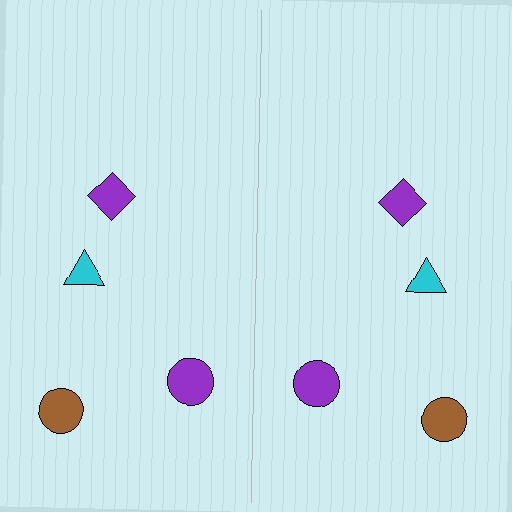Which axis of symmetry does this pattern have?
The pattern has a vertical axis of symmetry running through the center of the image.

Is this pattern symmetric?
Yes, this pattern has bilateral (reflection) symmetry.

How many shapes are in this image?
There are 8 shapes in this image.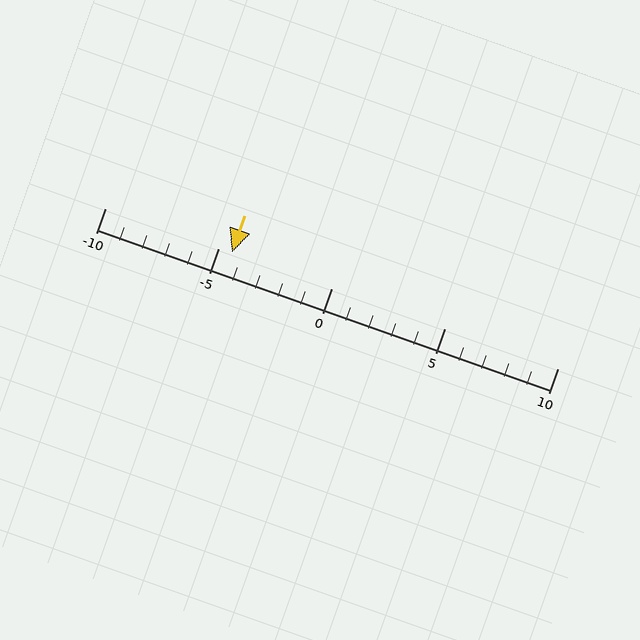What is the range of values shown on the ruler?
The ruler shows values from -10 to 10.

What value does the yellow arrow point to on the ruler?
The yellow arrow points to approximately -4.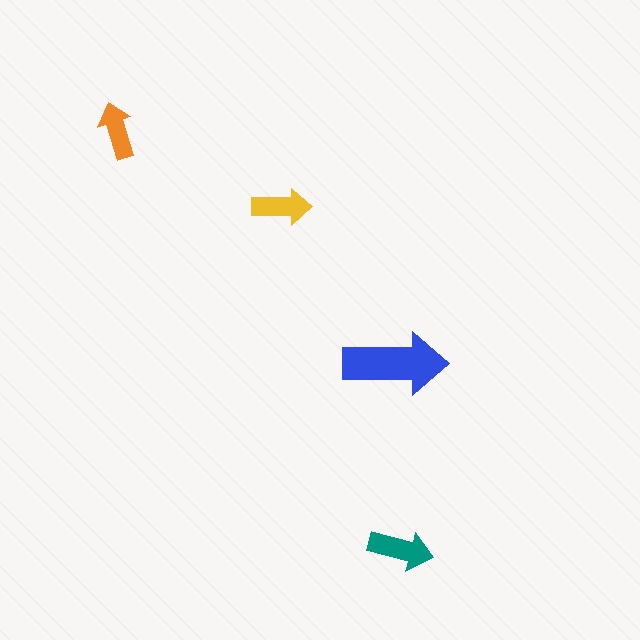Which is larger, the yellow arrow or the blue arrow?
The blue one.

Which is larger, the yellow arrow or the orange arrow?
The yellow one.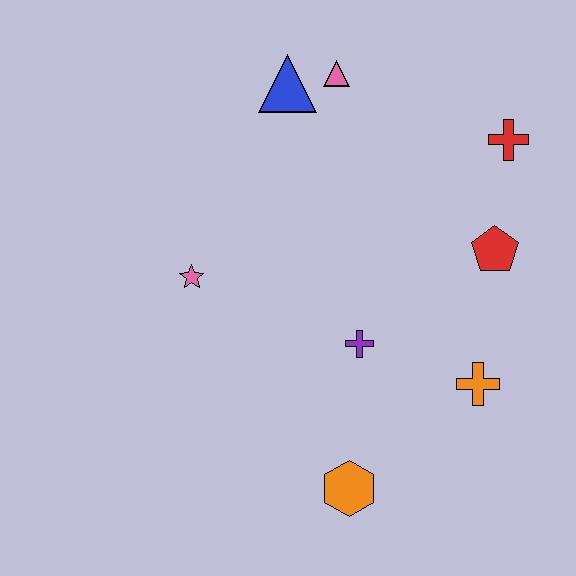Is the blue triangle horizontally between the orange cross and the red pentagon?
No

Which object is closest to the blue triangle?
The pink triangle is closest to the blue triangle.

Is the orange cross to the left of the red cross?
Yes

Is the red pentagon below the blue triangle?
Yes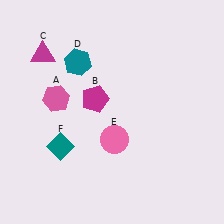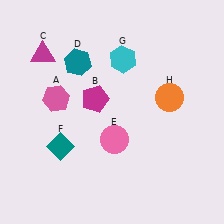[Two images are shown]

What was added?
A cyan hexagon (G), an orange circle (H) were added in Image 2.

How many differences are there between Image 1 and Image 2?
There are 2 differences between the two images.